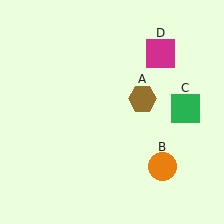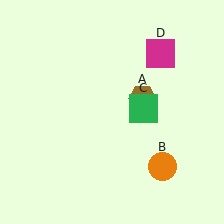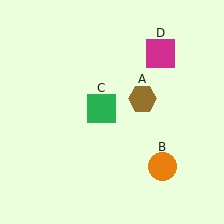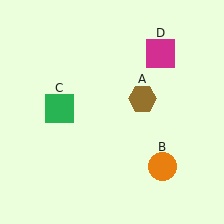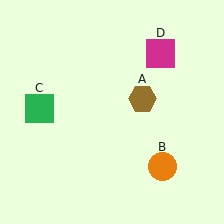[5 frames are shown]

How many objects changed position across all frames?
1 object changed position: green square (object C).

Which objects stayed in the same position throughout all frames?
Brown hexagon (object A) and orange circle (object B) and magenta square (object D) remained stationary.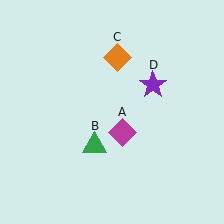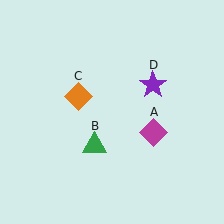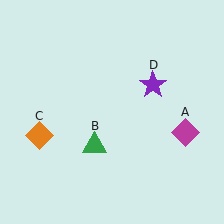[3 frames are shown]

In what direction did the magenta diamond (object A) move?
The magenta diamond (object A) moved right.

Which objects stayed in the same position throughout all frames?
Green triangle (object B) and purple star (object D) remained stationary.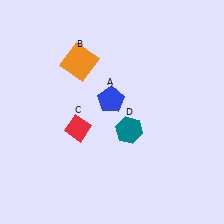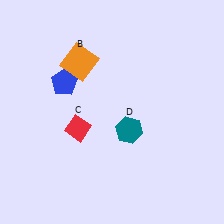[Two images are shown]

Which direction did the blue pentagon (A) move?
The blue pentagon (A) moved left.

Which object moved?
The blue pentagon (A) moved left.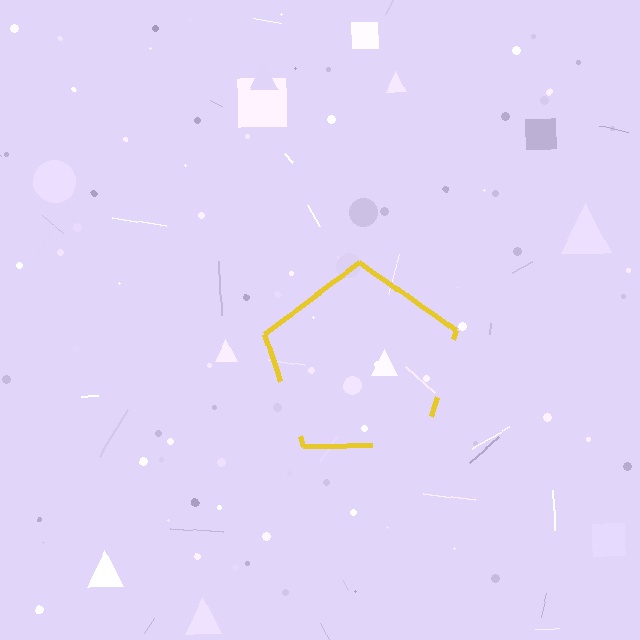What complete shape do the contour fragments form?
The contour fragments form a pentagon.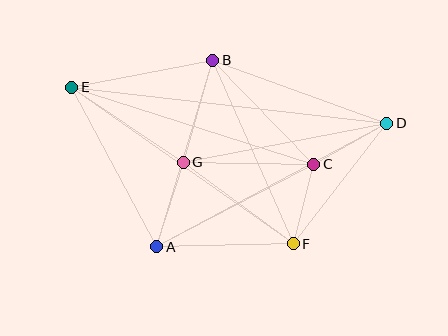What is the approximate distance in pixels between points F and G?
The distance between F and G is approximately 137 pixels.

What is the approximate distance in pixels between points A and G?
The distance between A and G is approximately 89 pixels.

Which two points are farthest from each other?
Points D and E are farthest from each other.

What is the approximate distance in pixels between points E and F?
The distance between E and F is approximately 271 pixels.